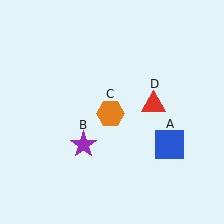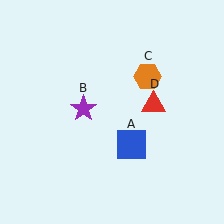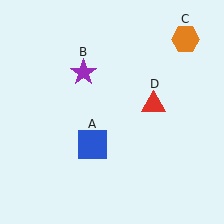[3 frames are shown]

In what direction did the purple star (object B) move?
The purple star (object B) moved up.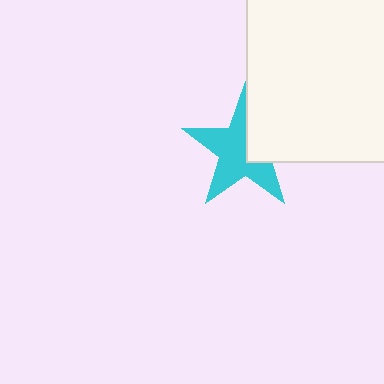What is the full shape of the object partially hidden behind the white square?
The partially hidden object is a cyan star.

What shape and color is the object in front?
The object in front is a white square.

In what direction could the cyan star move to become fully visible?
The cyan star could move left. That would shift it out from behind the white square entirely.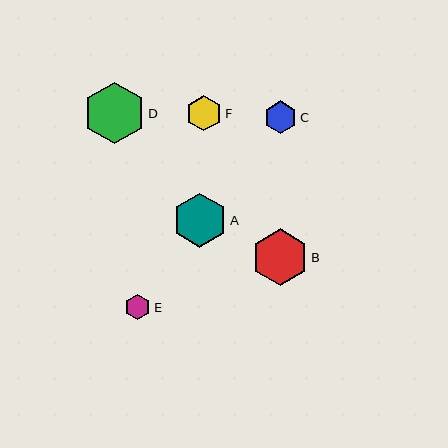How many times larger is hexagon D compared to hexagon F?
Hexagon D is approximately 1.7 times the size of hexagon F.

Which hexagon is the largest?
Hexagon D is the largest with a size of approximately 61 pixels.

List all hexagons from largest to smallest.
From largest to smallest: D, B, A, F, C, E.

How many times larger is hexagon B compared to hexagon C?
Hexagon B is approximately 1.7 times the size of hexagon C.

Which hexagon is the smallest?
Hexagon E is the smallest with a size of approximately 25 pixels.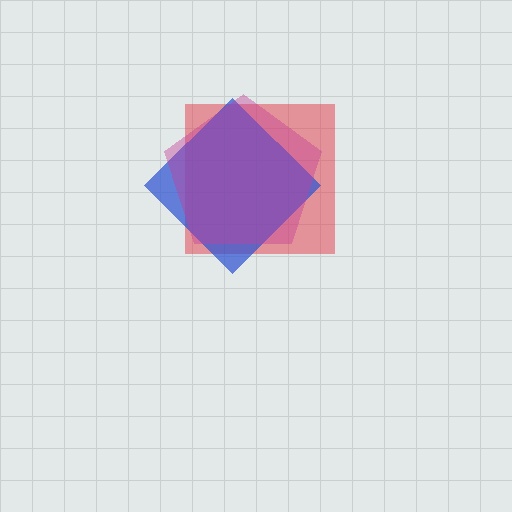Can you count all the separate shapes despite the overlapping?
Yes, there are 3 separate shapes.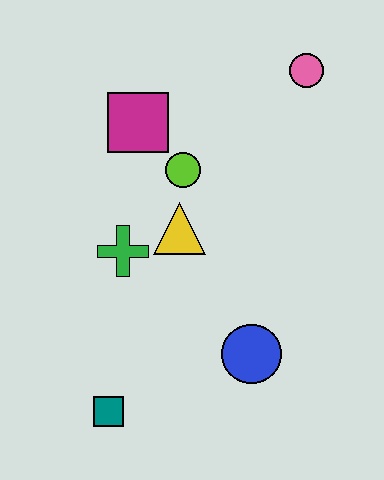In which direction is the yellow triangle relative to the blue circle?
The yellow triangle is above the blue circle.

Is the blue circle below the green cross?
Yes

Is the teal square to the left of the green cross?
Yes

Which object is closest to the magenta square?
The lime circle is closest to the magenta square.